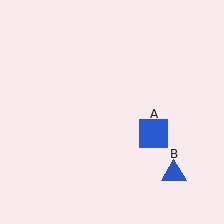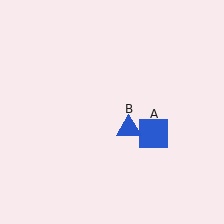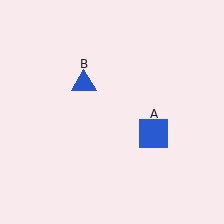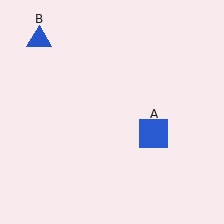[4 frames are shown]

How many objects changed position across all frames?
1 object changed position: blue triangle (object B).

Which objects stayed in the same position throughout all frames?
Blue square (object A) remained stationary.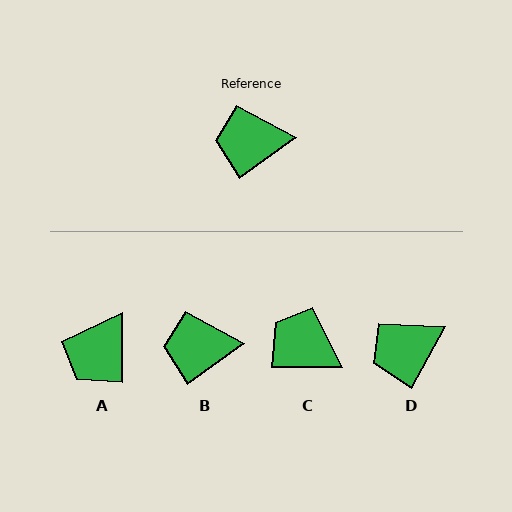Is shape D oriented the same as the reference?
No, it is off by about 25 degrees.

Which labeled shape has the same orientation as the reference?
B.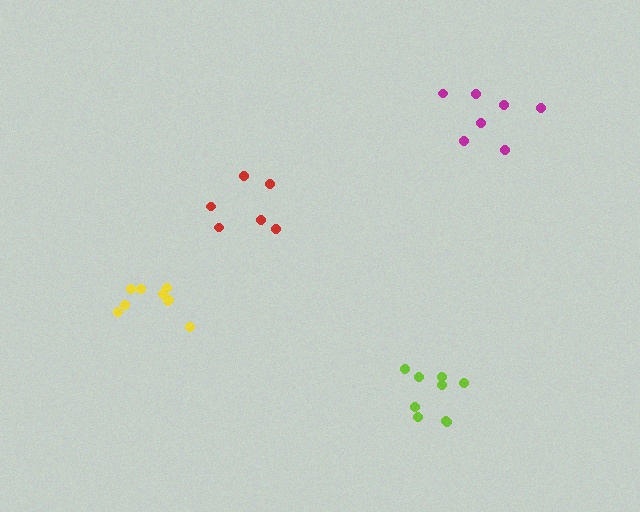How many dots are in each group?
Group 1: 6 dots, Group 2: 9 dots, Group 3: 7 dots, Group 4: 9 dots (31 total).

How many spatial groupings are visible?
There are 4 spatial groupings.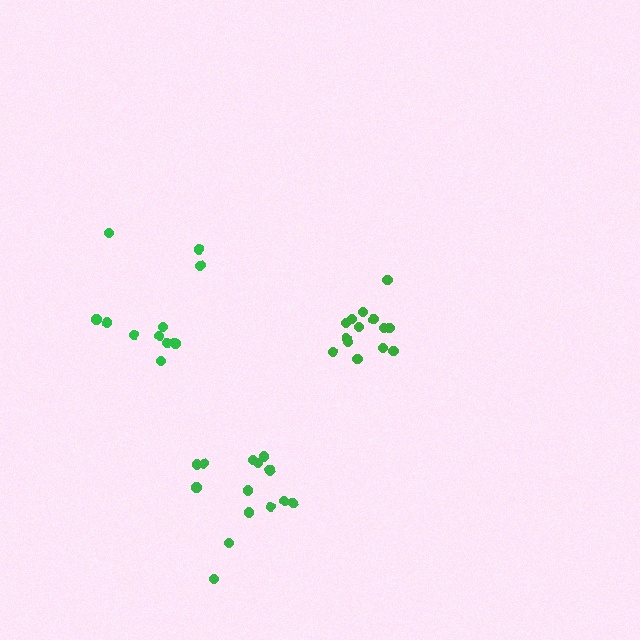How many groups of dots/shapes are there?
There are 3 groups.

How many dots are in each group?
Group 1: 14 dots, Group 2: 11 dots, Group 3: 14 dots (39 total).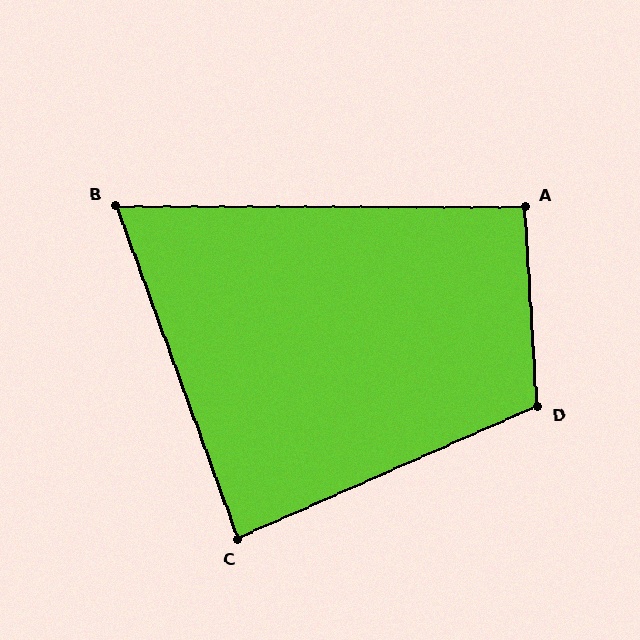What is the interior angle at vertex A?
Approximately 94 degrees (approximately right).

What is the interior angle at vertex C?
Approximately 86 degrees (approximately right).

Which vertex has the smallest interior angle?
B, at approximately 70 degrees.